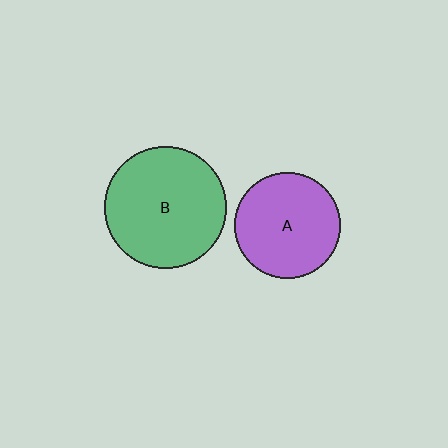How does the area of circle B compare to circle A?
Approximately 1.3 times.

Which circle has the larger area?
Circle B (green).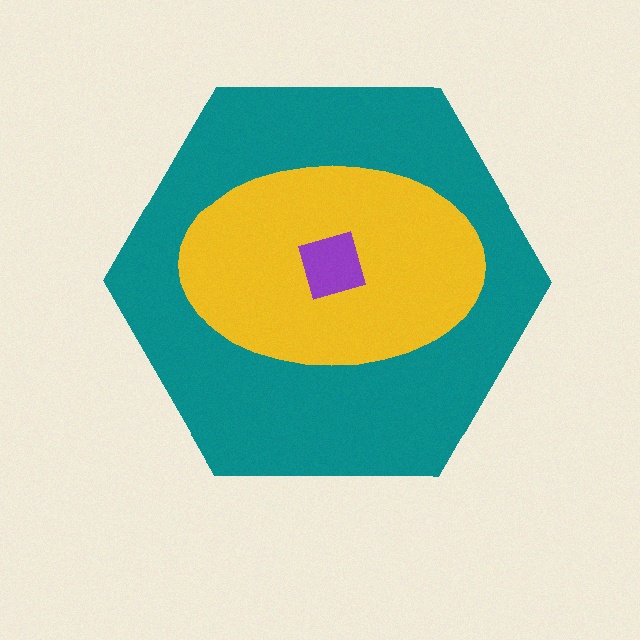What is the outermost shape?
The teal hexagon.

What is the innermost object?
The purple diamond.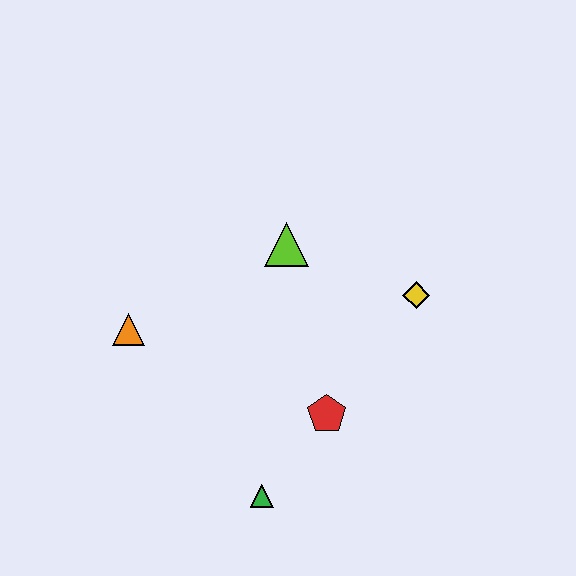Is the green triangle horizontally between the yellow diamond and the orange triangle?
Yes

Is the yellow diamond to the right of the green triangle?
Yes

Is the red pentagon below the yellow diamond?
Yes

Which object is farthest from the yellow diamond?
The orange triangle is farthest from the yellow diamond.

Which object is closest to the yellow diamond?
The lime triangle is closest to the yellow diamond.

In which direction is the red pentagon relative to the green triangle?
The red pentagon is above the green triangle.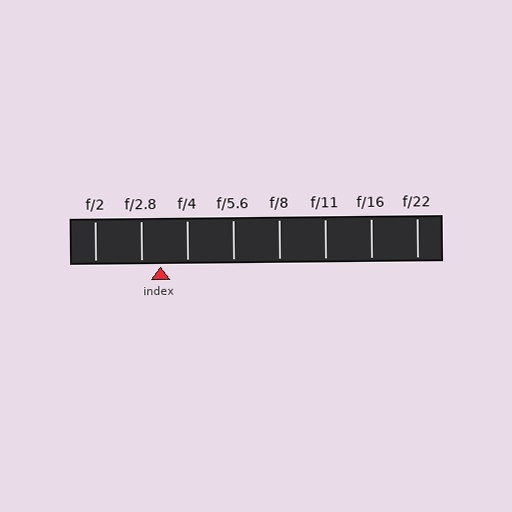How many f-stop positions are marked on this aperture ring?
There are 8 f-stop positions marked.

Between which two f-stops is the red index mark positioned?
The index mark is between f/2.8 and f/4.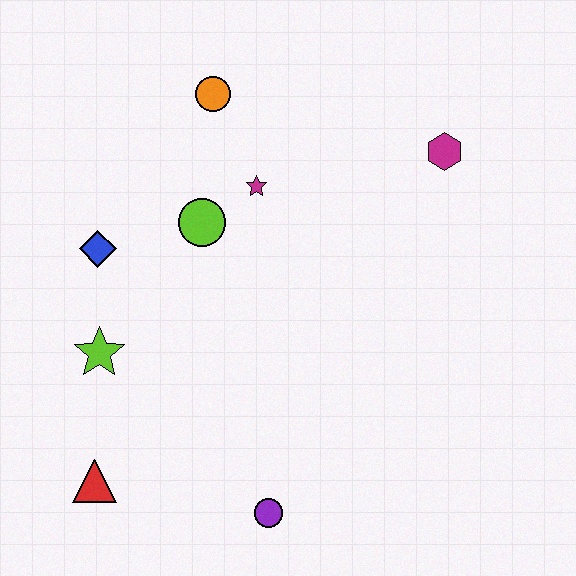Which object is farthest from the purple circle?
The orange circle is farthest from the purple circle.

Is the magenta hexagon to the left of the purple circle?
No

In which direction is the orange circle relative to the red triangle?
The orange circle is above the red triangle.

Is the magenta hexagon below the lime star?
No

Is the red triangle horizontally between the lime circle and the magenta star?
No